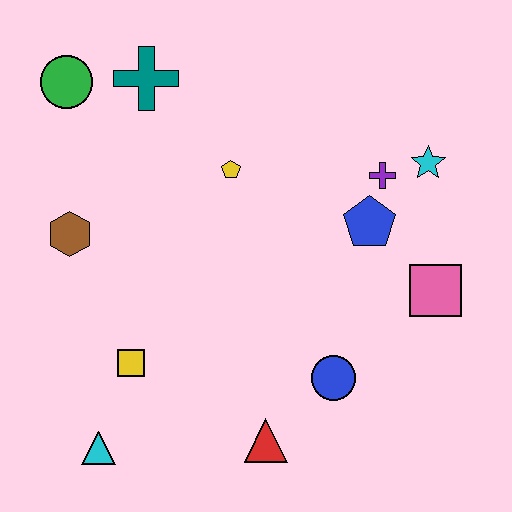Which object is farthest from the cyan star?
The cyan triangle is farthest from the cyan star.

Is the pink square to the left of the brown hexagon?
No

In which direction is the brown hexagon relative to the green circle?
The brown hexagon is below the green circle.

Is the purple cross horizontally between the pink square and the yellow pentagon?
Yes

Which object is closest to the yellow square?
The cyan triangle is closest to the yellow square.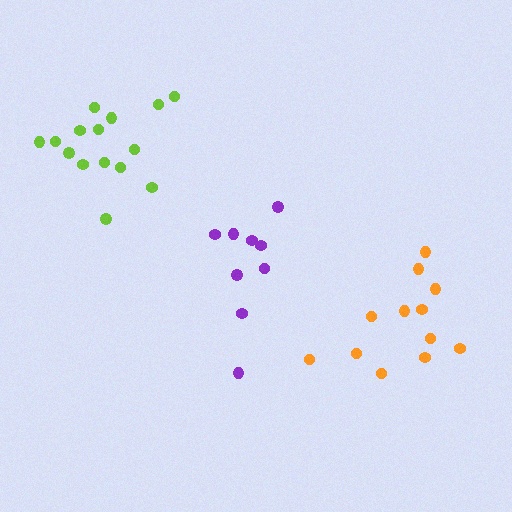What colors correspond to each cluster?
The clusters are colored: purple, orange, lime.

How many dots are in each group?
Group 1: 9 dots, Group 2: 12 dots, Group 3: 15 dots (36 total).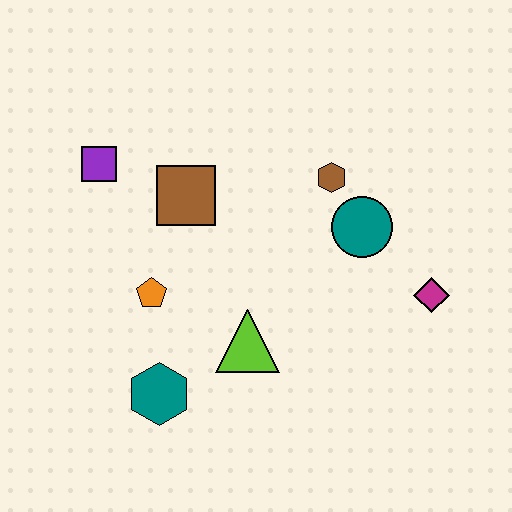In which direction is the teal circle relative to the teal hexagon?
The teal circle is to the right of the teal hexagon.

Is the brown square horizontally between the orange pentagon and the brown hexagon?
Yes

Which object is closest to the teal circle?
The brown hexagon is closest to the teal circle.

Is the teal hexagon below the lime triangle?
Yes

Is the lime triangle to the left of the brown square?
No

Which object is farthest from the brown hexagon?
The teal hexagon is farthest from the brown hexagon.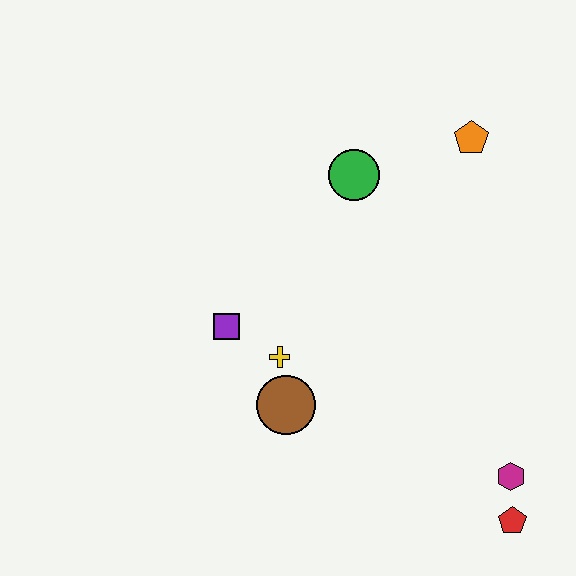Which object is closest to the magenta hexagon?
The red pentagon is closest to the magenta hexagon.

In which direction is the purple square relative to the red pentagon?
The purple square is to the left of the red pentagon.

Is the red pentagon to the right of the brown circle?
Yes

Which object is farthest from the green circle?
The red pentagon is farthest from the green circle.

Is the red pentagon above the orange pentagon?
No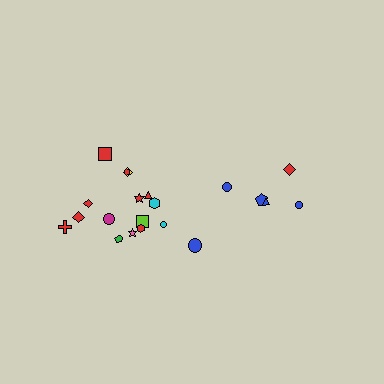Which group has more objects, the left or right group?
The left group.